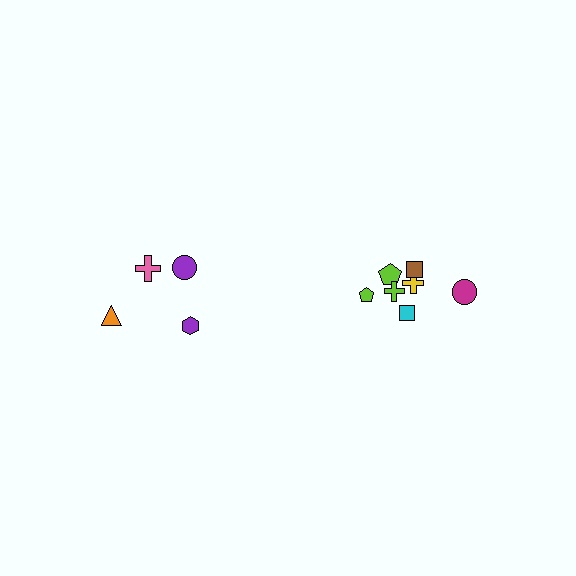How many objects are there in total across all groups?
There are 11 objects.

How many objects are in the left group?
There are 4 objects.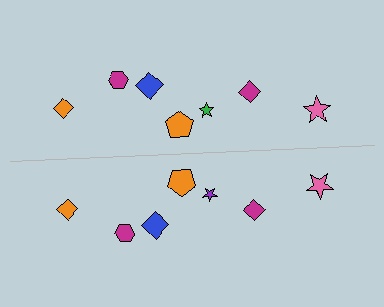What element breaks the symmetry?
The purple star on the bottom side breaks the symmetry — its mirror counterpart is green.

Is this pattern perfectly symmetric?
No, the pattern is not perfectly symmetric. The purple star on the bottom side breaks the symmetry — its mirror counterpart is green.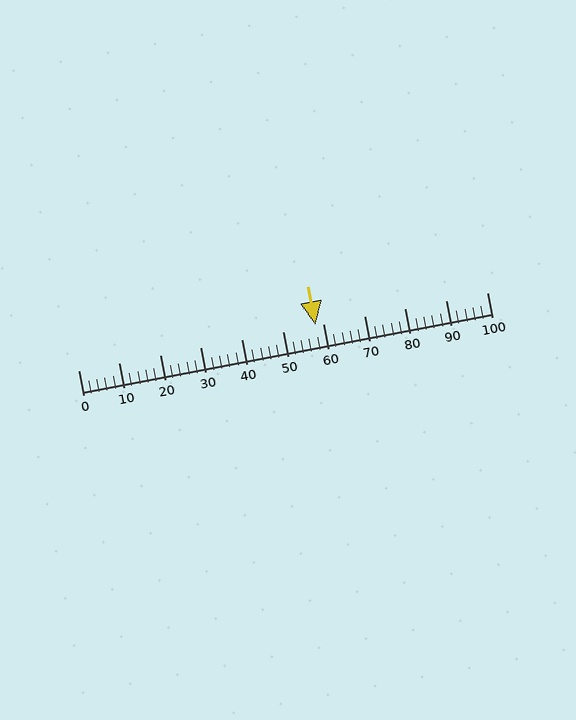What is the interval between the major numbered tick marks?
The major tick marks are spaced 10 units apart.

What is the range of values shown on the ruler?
The ruler shows values from 0 to 100.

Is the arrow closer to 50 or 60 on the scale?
The arrow is closer to 60.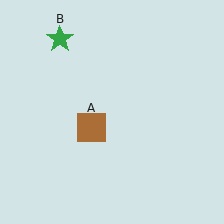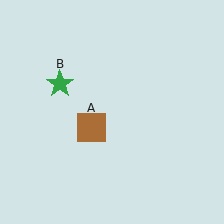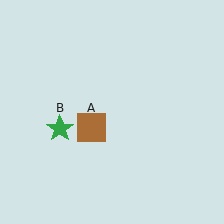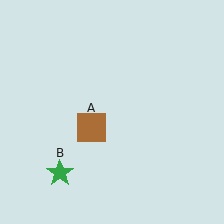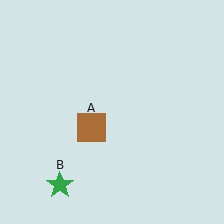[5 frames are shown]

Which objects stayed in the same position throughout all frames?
Brown square (object A) remained stationary.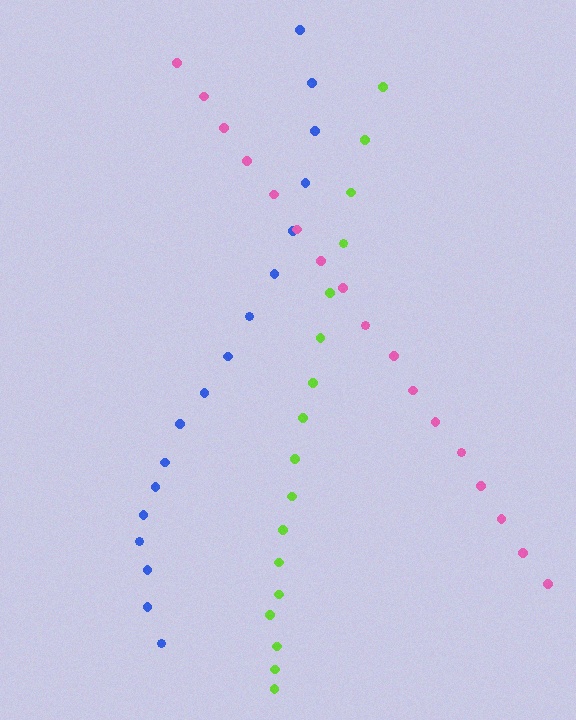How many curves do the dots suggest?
There are 3 distinct paths.